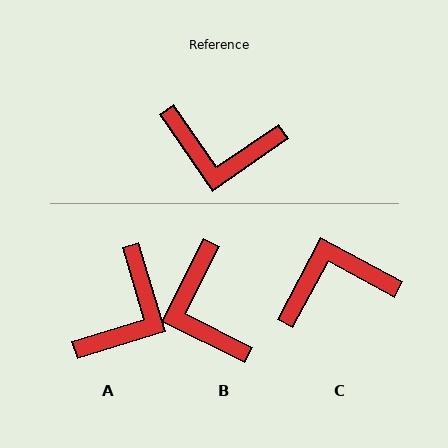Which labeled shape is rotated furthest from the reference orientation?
C, about 153 degrees away.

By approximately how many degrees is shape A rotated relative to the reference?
Approximately 72 degrees counter-clockwise.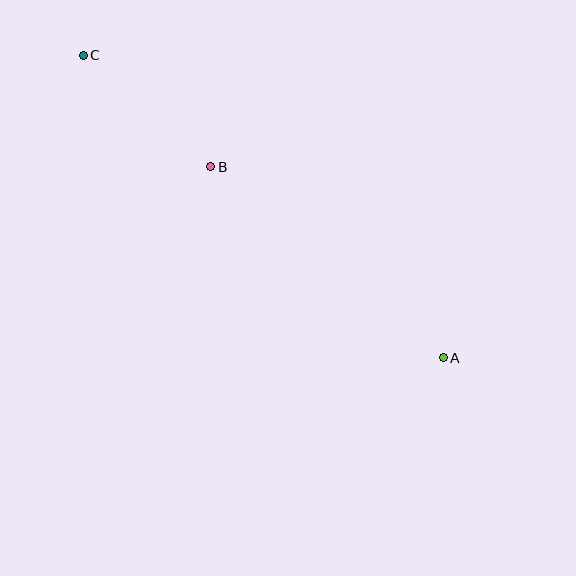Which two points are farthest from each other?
Points A and C are farthest from each other.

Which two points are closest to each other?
Points B and C are closest to each other.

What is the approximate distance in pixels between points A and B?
The distance between A and B is approximately 301 pixels.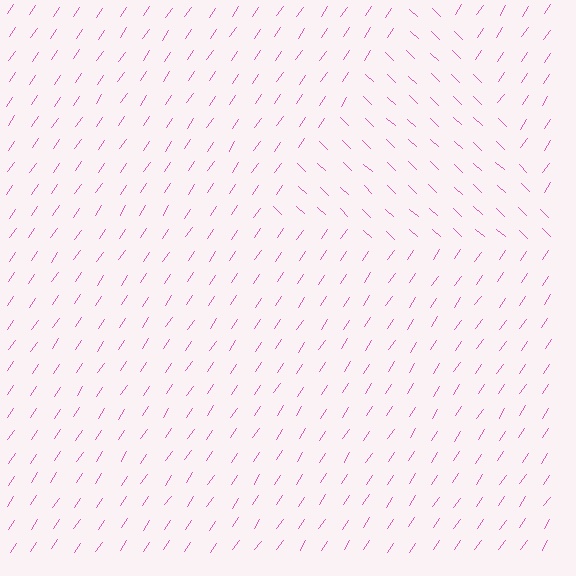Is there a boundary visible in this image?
Yes, there is a texture boundary formed by a change in line orientation.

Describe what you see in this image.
The image is filled with small pink line segments. A triangle region in the image has lines oriented differently from the surrounding lines, creating a visible texture boundary.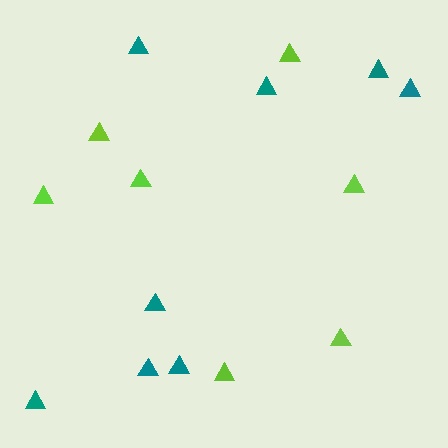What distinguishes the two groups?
There are 2 groups: one group of lime triangles (7) and one group of teal triangles (8).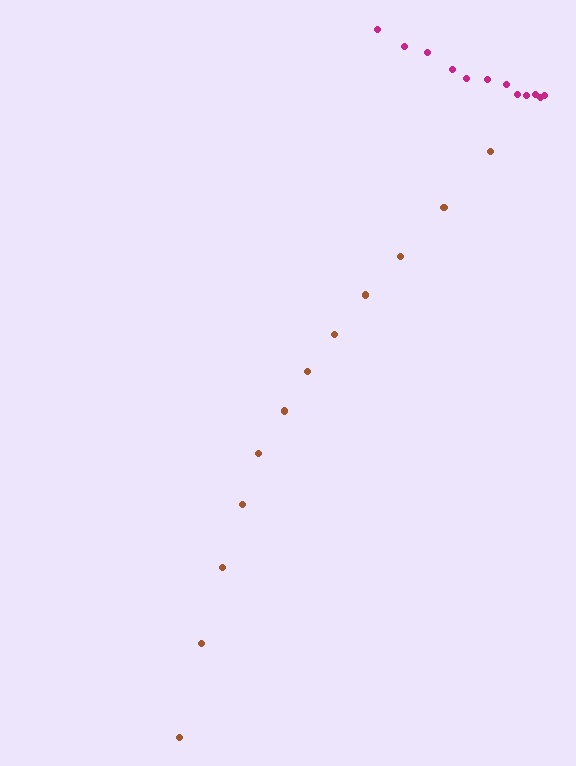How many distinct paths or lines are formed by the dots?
There are 2 distinct paths.